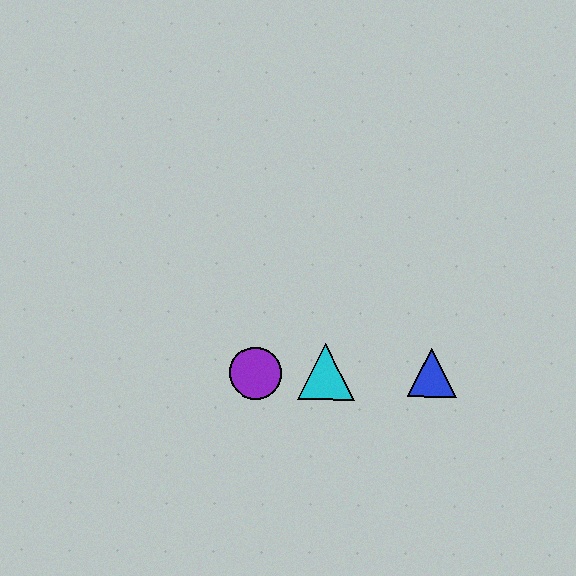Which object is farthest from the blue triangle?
The purple circle is farthest from the blue triangle.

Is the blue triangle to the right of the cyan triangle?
Yes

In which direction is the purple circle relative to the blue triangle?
The purple circle is to the left of the blue triangle.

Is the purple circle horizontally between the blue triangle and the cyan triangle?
No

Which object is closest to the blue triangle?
The cyan triangle is closest to the blue triangle.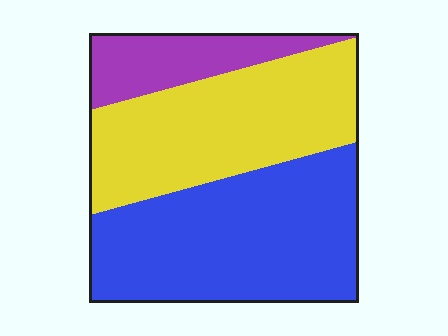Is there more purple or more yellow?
Yellow.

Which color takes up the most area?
Blue, at roughly 45%.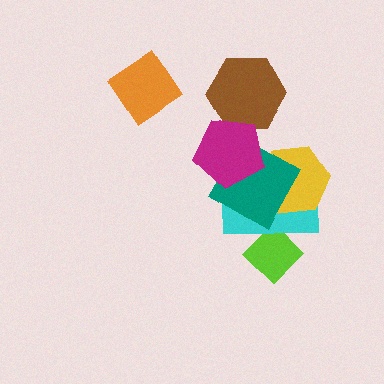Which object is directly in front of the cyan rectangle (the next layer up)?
The yellow hexagon is directly in front of the cyan rectangle.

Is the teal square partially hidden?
Yes, it is partially covered by another shape.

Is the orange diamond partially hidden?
No, no other shape covers it.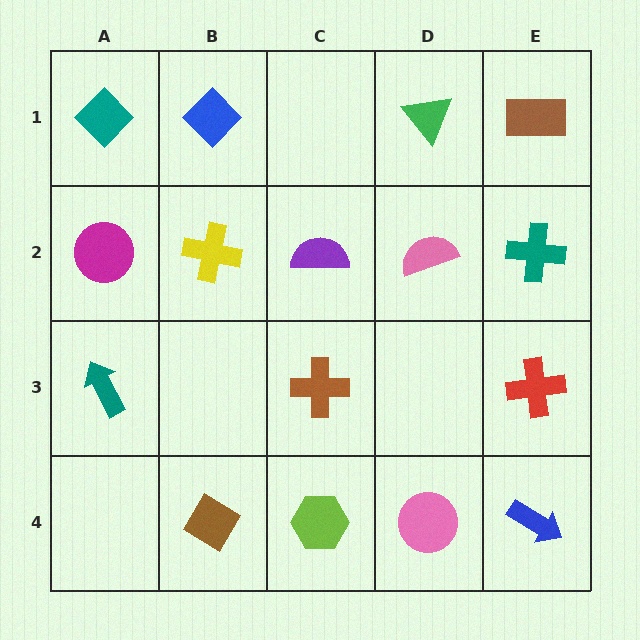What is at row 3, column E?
A red cross.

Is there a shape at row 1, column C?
No, that cell is empty.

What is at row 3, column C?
A brown cross.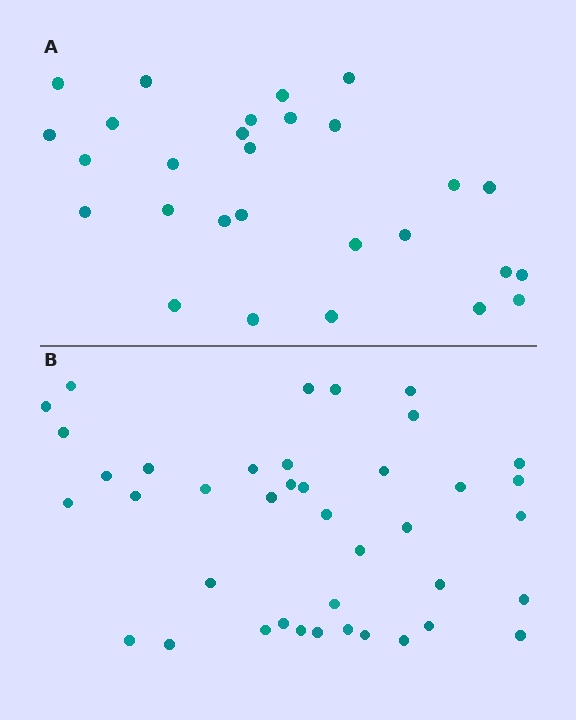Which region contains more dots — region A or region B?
Region B (the bottom region) has more dots.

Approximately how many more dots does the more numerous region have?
Region B has roughly 12 or so more dots than region A.